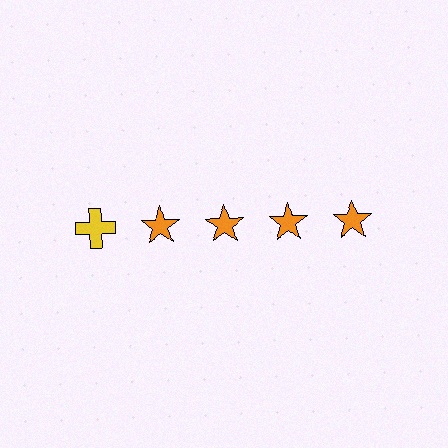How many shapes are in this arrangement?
There are 5 shapes arranged in a grid pattern.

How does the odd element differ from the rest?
It differs in both color (yellow instead of orange) and shape (cross instead of star).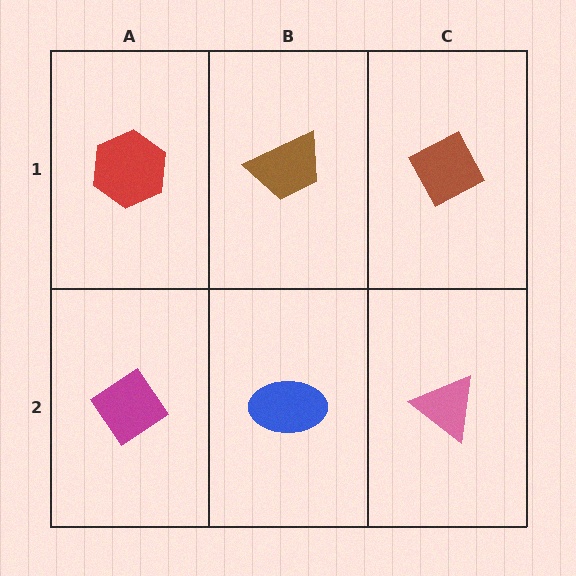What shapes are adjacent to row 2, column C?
A brown diamond (row 1, column C), a blue ellipse (row 2, column B).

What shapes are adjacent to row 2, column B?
A brown trapezoid (row 1, column B), a magenta diamond (row 2, column A), a pink triangle (row 2, column C).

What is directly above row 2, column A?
A red hexagon.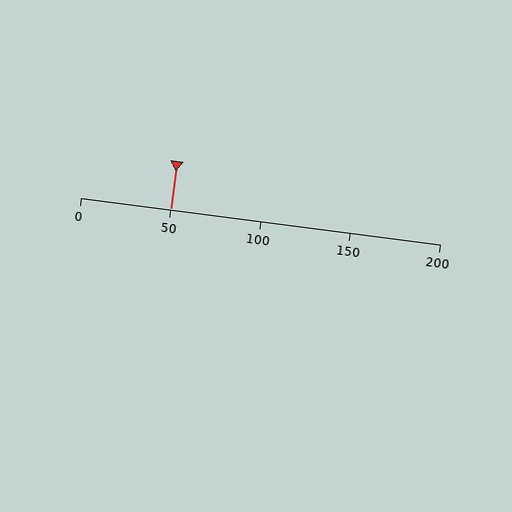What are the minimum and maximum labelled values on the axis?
The axis runs from 0 to 200.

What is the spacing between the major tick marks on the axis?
The major ticks are spaced 50 apart.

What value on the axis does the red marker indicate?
The marker indicates approximately 50.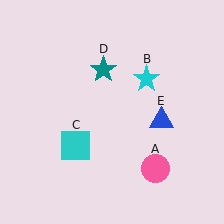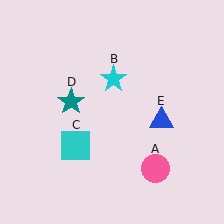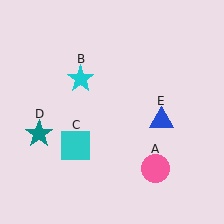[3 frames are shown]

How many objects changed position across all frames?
2 objects changed position: cyan star (object B), teal star (object D).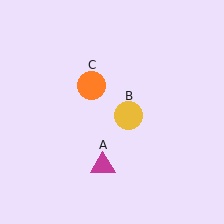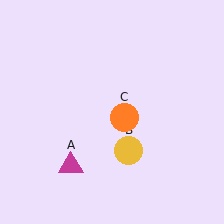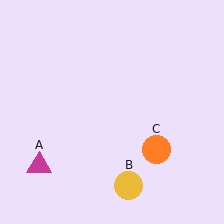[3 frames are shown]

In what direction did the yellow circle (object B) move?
The yellow circle (object B) moved down.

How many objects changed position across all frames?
3 objects changed position: magenta triangle (object A), yellow circle (object B), orange circle (object C).